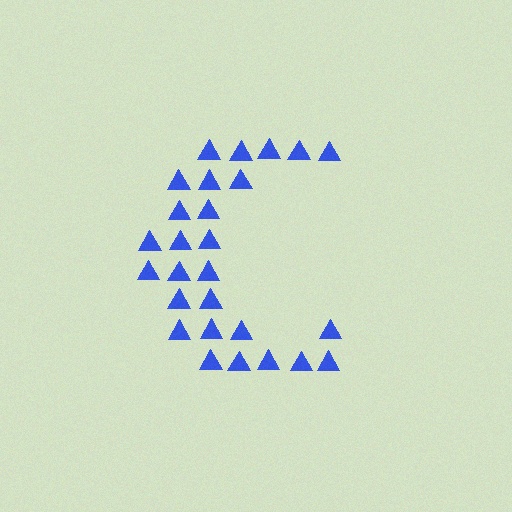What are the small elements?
The small elements are triangles.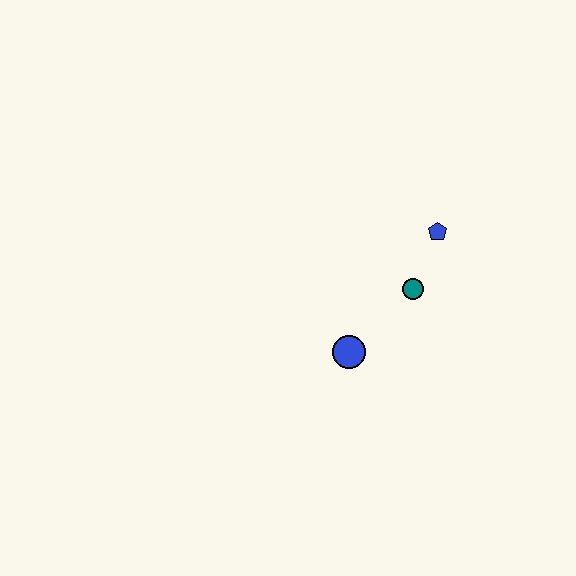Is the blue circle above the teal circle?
No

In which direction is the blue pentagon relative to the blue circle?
The blue pentagon is above the blue circle.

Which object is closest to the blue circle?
The teal circle is closest to the blue circle.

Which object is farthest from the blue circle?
The blue pentagon is farthest from the blue circle.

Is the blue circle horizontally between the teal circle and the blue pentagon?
No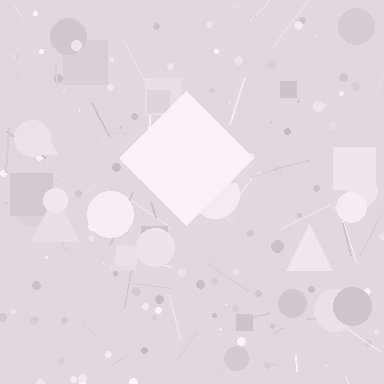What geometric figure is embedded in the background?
A diamond is embedded in the background.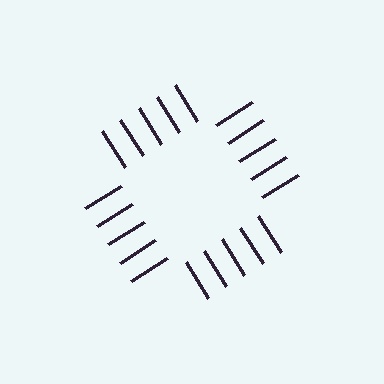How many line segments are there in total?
20 — 5 along each of the 4 edges.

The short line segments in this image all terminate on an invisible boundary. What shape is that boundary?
An illusory square — the line segments terminate on its edges but no continuous stroke is drawn.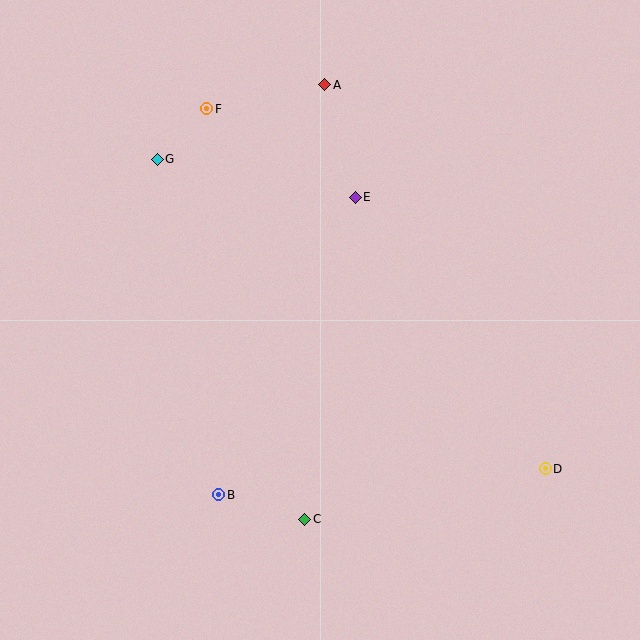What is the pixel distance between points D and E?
The distance between D and E is 331 pixels.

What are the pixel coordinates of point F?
Point F is at (207, 109).